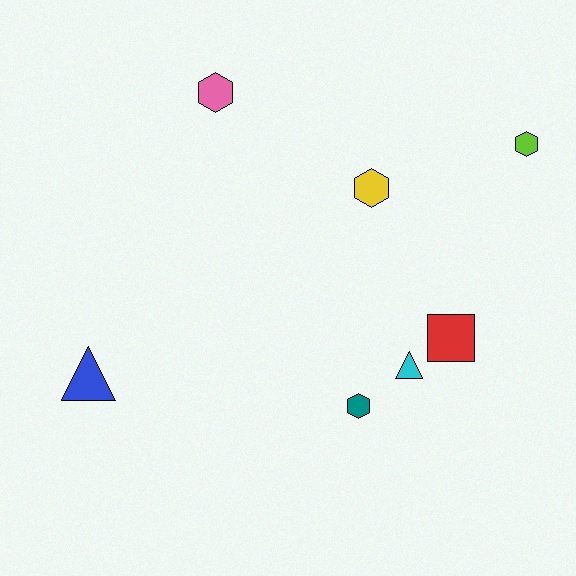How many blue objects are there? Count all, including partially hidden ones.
There is 1 blue object.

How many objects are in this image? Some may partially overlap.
There are 7 objects.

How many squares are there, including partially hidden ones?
There is 1 square.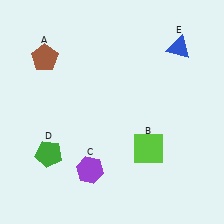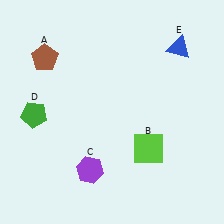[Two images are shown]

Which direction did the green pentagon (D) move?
The green pentagon (D) moved up.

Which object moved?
The green pentagon (D) moved up.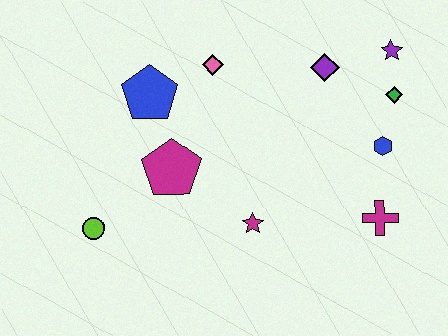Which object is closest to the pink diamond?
The blue pentagon is closest to the pink diamond.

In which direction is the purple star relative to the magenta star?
The purple star is above the magenta star.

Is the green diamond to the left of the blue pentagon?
No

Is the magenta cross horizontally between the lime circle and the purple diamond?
No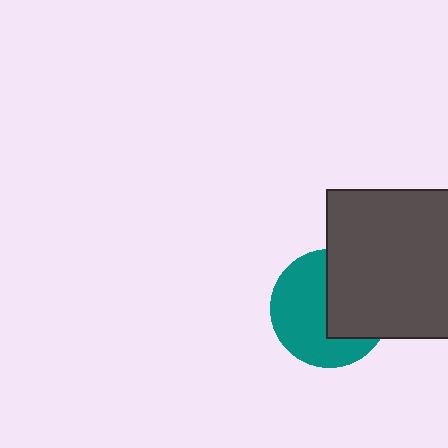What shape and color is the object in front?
The object in front is a dark gray square.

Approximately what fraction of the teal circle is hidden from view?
Roughly 44% of the teal circle is hidden behind the dark gray square.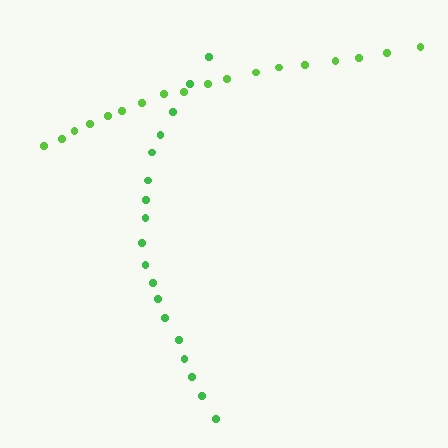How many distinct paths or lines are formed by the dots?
There are 2 distinct paths.